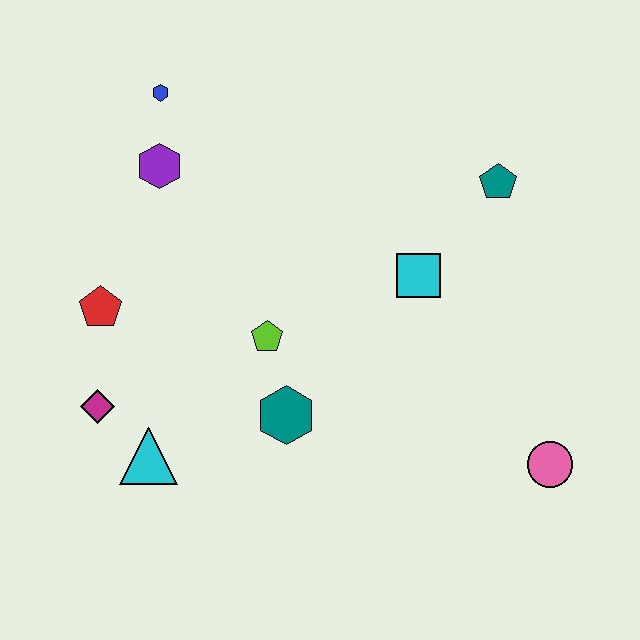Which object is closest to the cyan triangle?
The magenta diamond is closest to the cyan triangle.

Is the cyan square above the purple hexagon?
No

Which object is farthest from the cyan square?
The magenta diamond is farthest from the cyan square.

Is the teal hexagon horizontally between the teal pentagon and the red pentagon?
Yes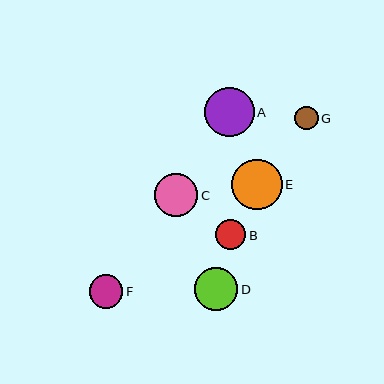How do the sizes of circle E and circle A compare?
Circle E and circle A are approximately the same size.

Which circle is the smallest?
Circle G is the smallest with a size of approximately 23 pixels.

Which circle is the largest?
Circle E is the largest with a size of approximately 51 pixels.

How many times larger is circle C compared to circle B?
Circle C is approximately 1.4 times the size of circle B.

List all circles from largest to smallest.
From largest to smallest: E, A, C, D, F, B, G.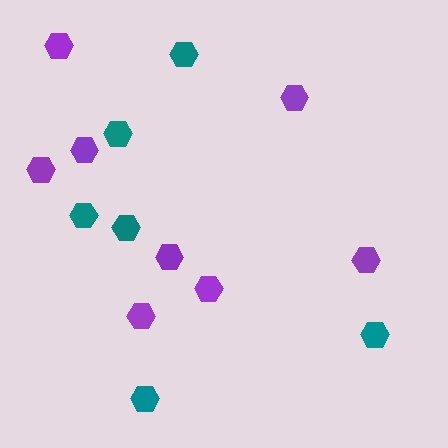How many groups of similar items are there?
There are 2 groups: one group of purple hexagons (8) and one group of teal hexagons (6).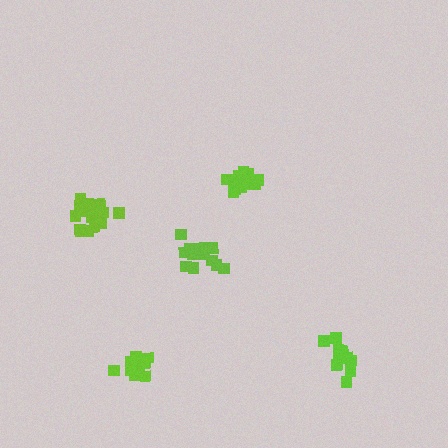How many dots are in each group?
Group 1: 17 dots, Group 2: 13 dots, Group 3: 12 dots, Group 4: 12 dots, Group 5: 17 dots (71 total).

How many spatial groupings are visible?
There are 5 spatial groupings.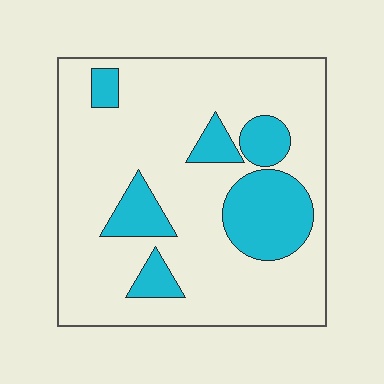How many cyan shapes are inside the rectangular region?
6.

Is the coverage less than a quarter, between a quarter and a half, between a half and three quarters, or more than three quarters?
Less than a quarter.